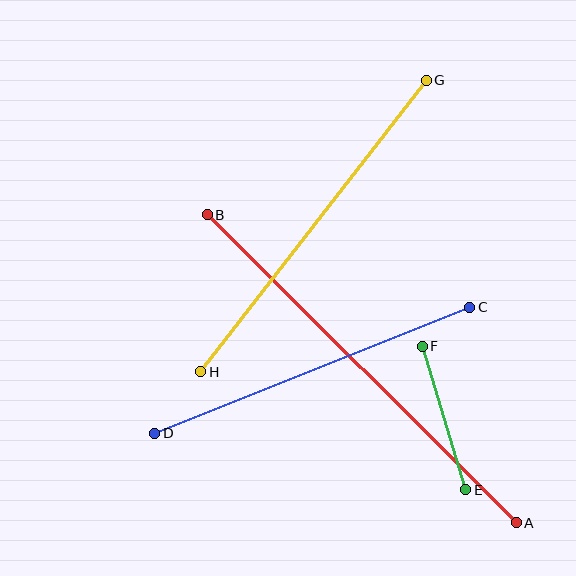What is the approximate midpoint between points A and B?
The midpoint is at approximately (362, 369) pixels.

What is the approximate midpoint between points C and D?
The midpoint is at approximately (312, 370) pixels.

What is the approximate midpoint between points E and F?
The midpoint is at approximately (444, 418) pixels.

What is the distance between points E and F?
The distance is approximately 150 pixels.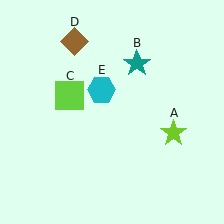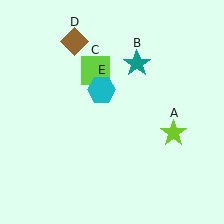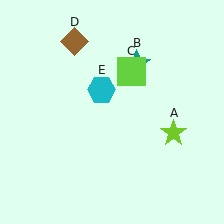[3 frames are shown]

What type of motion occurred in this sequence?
The lime square (object C) rotated clockwise around the center of the scene.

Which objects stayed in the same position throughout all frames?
Lime star (object A) and teal star (object B) and brown diamond (object D) and cyan hexagon (object E) remained stationary.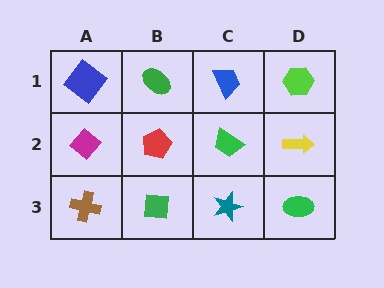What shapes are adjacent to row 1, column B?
A red pentagon (row 2, column B), a blue diamond (row 1, column A), a blue trapezoid (row 1, column C).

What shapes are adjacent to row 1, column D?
A yellow arrow (row 2, column D), a blue trapezoid (row 1, column C).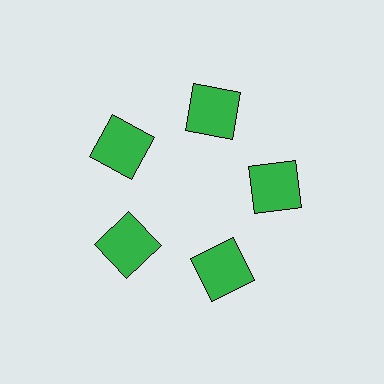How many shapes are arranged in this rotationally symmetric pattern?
There are 5 shapes, arranged in 5 groups of 1.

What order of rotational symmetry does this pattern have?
This pattern has 5-fold rotational symmetry.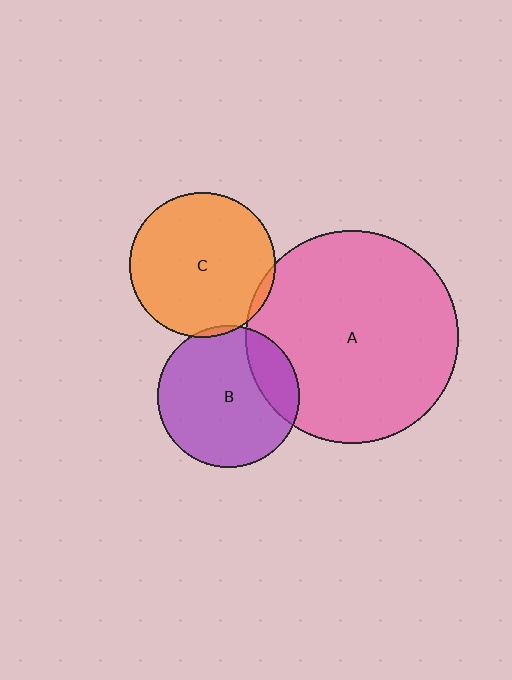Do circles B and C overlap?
Yes.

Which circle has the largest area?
Circle A (pink).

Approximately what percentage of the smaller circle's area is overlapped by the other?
Approximately 5%.